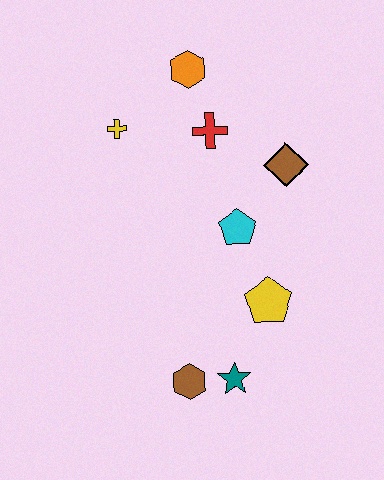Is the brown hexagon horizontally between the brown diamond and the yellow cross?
Yes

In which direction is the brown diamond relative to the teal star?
The brown diamond is above the teal star.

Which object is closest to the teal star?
The brown hexagon is closest to the teal star.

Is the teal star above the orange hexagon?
No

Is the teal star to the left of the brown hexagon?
No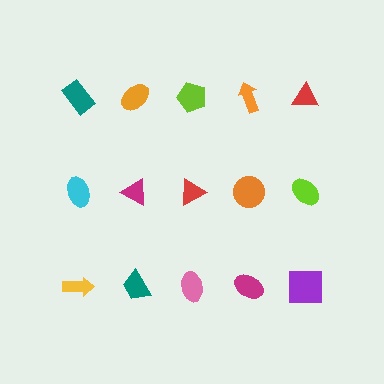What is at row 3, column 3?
A pink ellipse.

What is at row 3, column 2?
A teal trapezoid.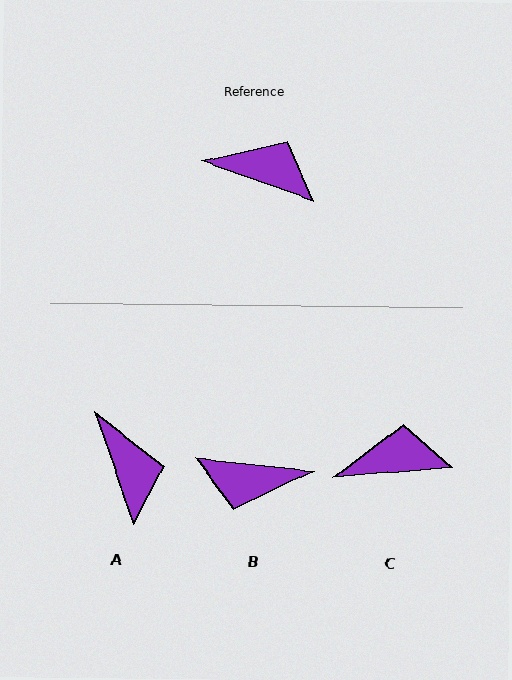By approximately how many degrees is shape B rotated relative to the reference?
Approximately 167 degrees clockwise.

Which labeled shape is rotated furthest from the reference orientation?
B, about 167 degrees away.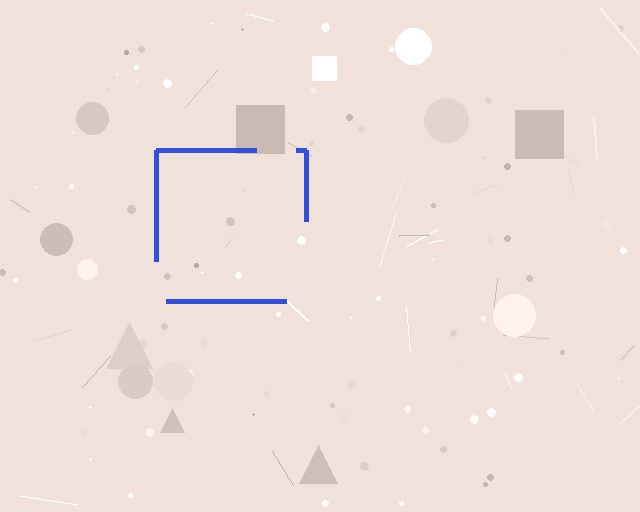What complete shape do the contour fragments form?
The contour fragments form a square.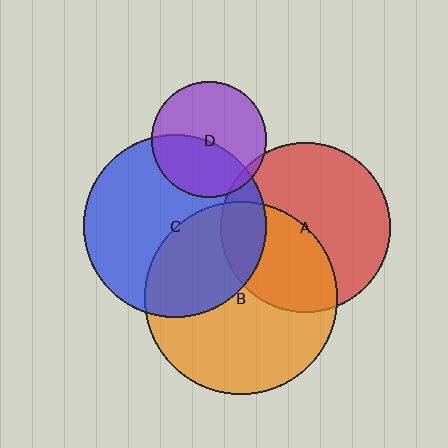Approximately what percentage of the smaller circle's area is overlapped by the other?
Approximately 15%.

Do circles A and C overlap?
Yes.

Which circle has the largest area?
Circle B (orange).